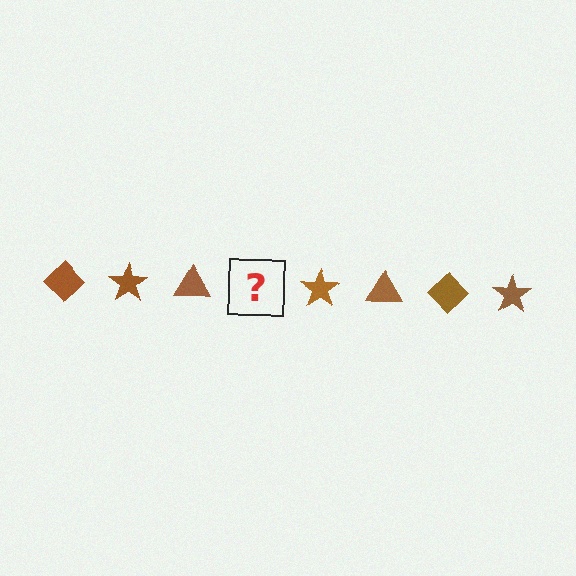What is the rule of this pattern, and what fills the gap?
The rule is that the pattern cycles through diamond, star, triangle shapes in brown. The gap should be filled with a brown diamond.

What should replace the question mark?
The question mark should be replaced with a brown diamond.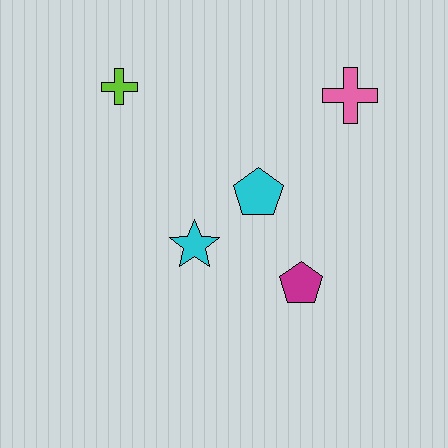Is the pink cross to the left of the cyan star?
No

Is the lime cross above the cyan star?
Yes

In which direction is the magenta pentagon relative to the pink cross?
The magenta pentagon is below the pink cross.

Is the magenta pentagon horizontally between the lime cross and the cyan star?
No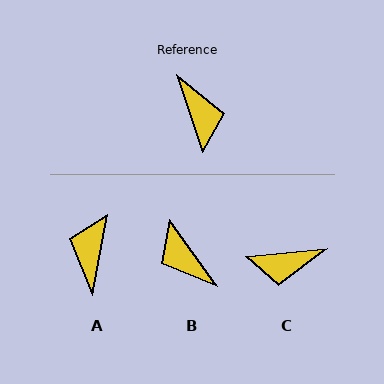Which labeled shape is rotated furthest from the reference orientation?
B, about 162 degrees away.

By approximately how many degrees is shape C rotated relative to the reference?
Approximately 103 degrees clockwise.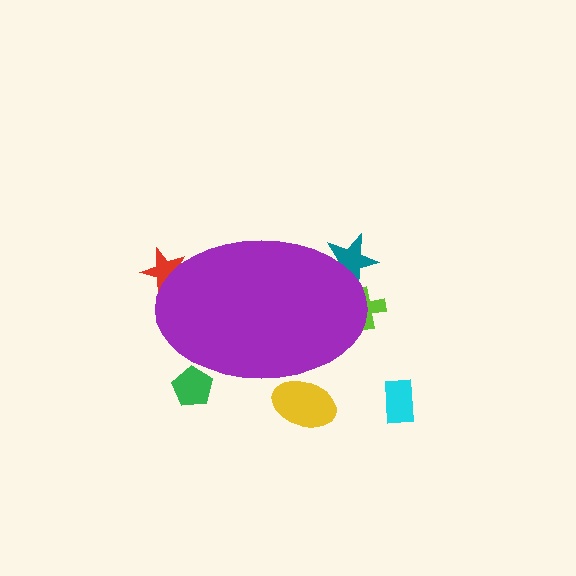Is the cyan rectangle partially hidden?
No, the cyan rectangle is fully visible.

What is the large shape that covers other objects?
A purple ellipse.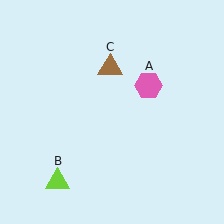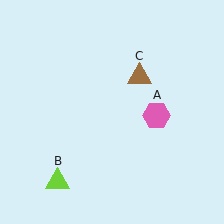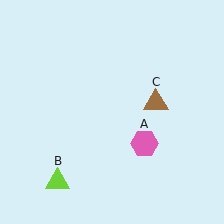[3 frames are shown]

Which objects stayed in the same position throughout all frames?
Lime triangle (object B) remained stationary.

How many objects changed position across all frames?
2 objects changed position: pink hexagon (object A), brown triangle (object C).